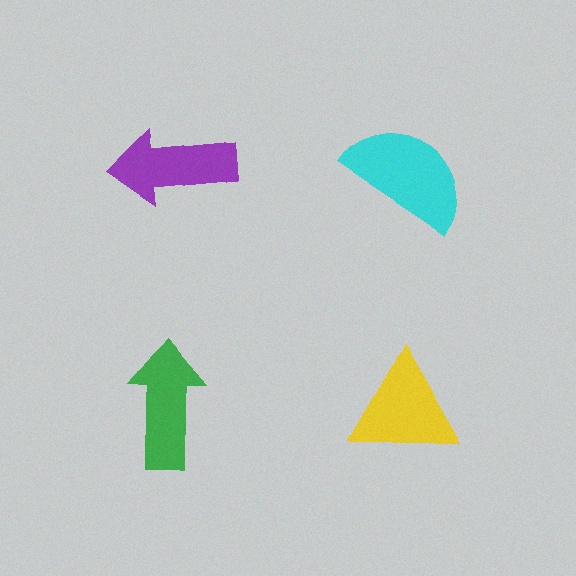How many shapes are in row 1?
2 shapes.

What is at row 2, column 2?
A yellow triangle.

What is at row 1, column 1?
A purple arrow.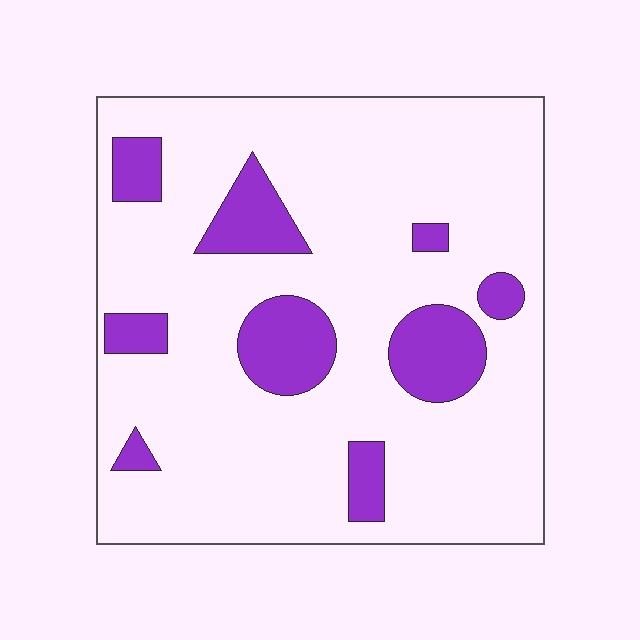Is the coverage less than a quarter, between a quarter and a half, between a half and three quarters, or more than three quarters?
Less than a quarter.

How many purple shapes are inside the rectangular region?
9.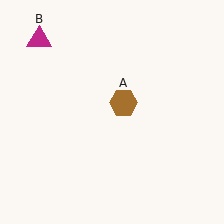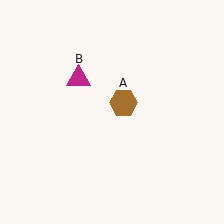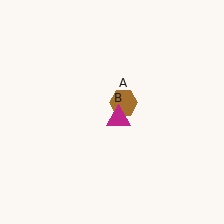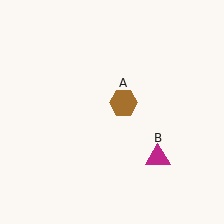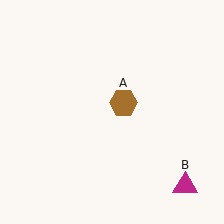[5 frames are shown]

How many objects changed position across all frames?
1 object changed position: magenta triangle (object B).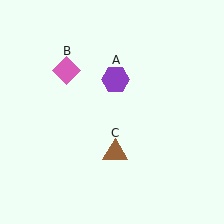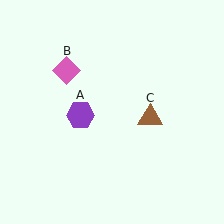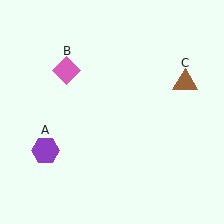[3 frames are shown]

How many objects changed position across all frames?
2 objects changed position: purple hexagon (object A), brown triangle (object C).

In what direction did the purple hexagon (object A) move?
The purple hexagon (object A) moved down and to the left.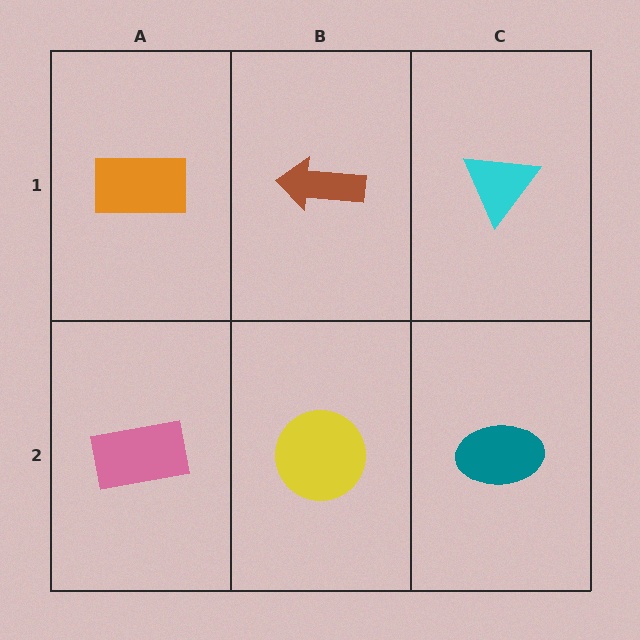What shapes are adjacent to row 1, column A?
A pink rectangle (row 2, column A), a brown arrow (row 1, column B).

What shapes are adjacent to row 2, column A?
An orange rectangle (row 1, column A), a yellow circle (row 2, column B).